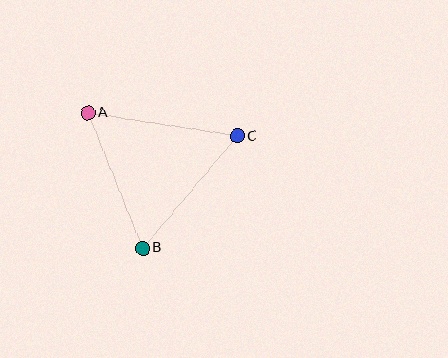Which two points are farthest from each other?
Points A and C are farthest from each other.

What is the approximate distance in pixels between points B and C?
The distance between B and C is approximately 147 pixels.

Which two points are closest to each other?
Points A and B are closest to each other.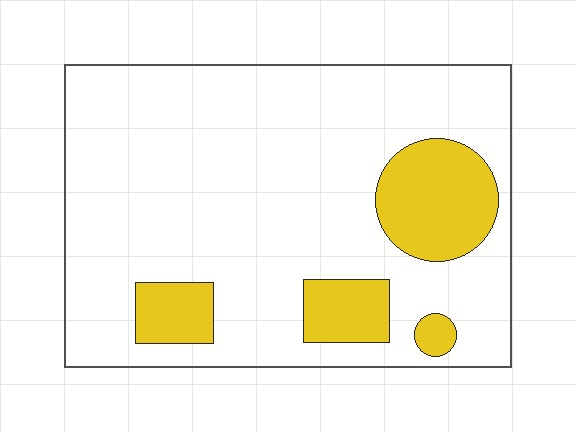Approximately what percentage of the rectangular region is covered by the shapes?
Approximately 20%.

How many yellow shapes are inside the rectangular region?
4.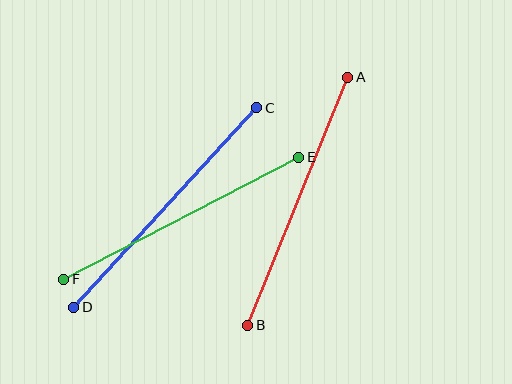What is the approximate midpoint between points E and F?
The midpoint is at approximately (181, 218) pixels.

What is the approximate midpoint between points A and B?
The midpoint is at approximately (298, 201) pixels.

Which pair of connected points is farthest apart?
Points C and D are farthest apart.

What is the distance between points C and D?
The distance is approximately 270 pixels.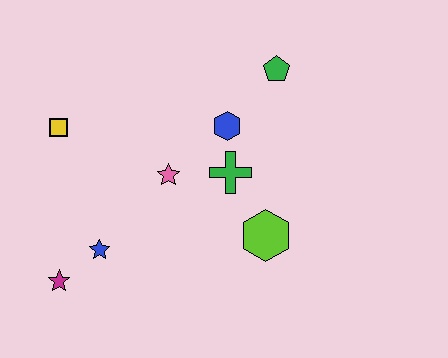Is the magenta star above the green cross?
No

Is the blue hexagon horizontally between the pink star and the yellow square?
No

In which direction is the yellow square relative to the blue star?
The yellow square is above the blue star.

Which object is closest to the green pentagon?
The blue hexagon is closest to the green pentagon.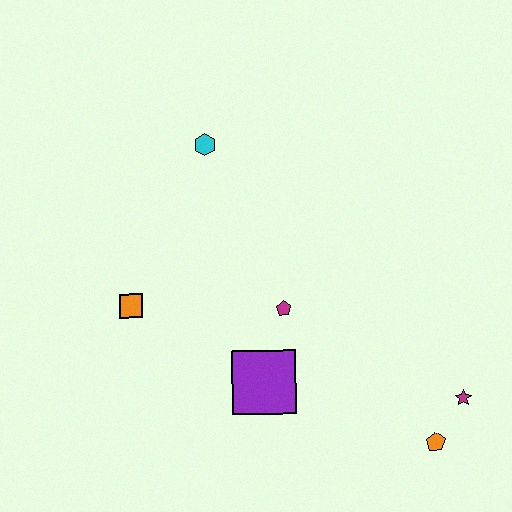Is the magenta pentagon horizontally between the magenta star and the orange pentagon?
No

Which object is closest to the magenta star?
The orange pentagon is closest to the magenta star.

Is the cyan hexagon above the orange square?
Yes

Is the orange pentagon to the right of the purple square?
Yes